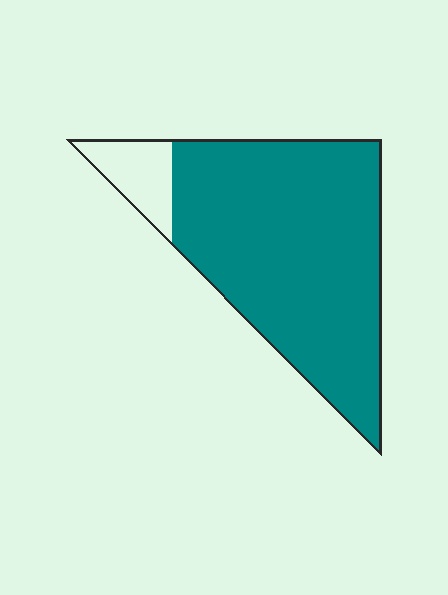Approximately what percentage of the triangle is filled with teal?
Approximately 90%.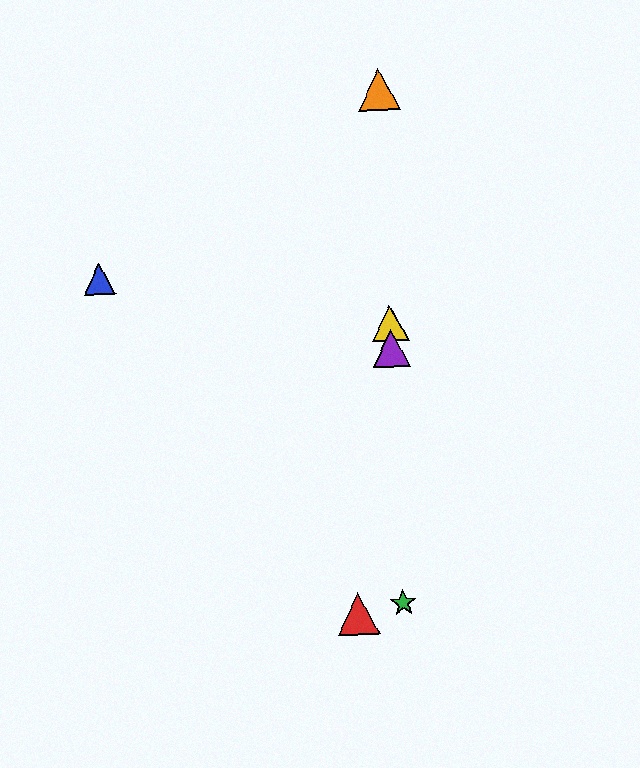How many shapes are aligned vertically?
4 shapes (the green star, the yellow triangle, the purple triangle, the orange triangle) are aligned vertically.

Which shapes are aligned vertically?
The green star, the yellow triangle, the purple triangle, the orange triangle are aligned vertically.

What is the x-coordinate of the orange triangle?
The orange triangle is at x≈379.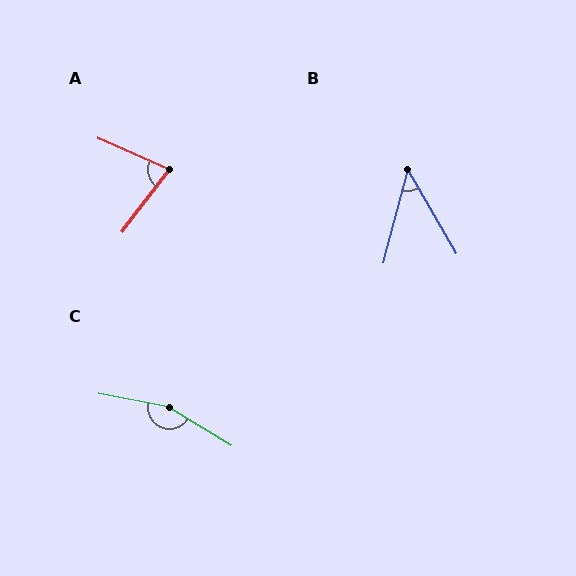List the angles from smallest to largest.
B (45°), A (76°), C (160°).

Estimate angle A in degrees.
Approximately 76 degrees.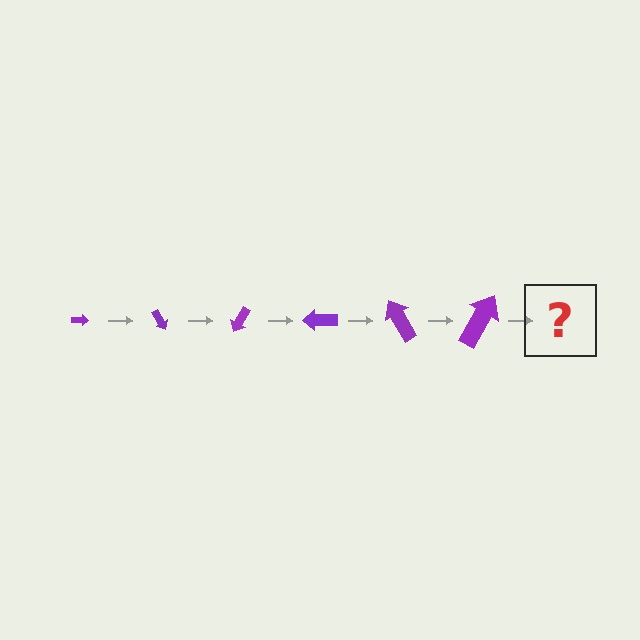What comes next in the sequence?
The next element should be an arrow, larger than the previous one and rotated 360 degrees from the start.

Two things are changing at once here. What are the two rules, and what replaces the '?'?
The two rules are that the arrow grows larger each step and it rotates 60 degrees each step. The '?' should be an arrow, larger than the previous one and rotated 360 degrees from the start.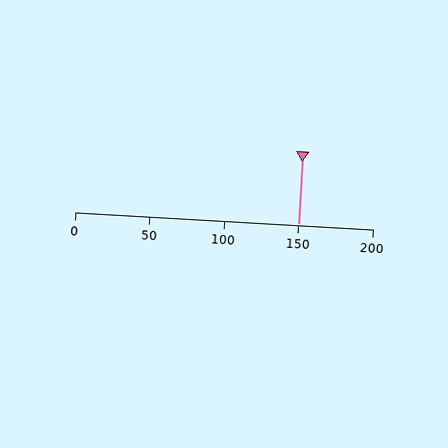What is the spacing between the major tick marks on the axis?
The major ticks are spaced 50 apart.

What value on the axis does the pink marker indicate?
The marker indicates approximately 150.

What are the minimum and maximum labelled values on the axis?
The axis runs from 0 to 200.